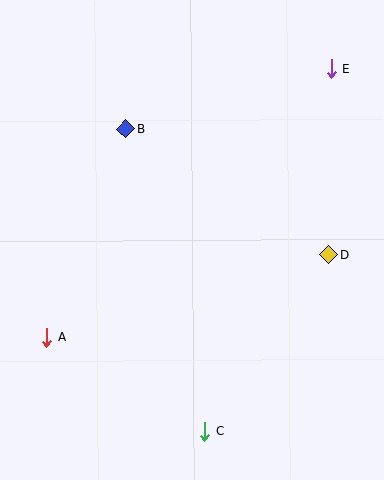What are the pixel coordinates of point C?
Point C is at (205, 431).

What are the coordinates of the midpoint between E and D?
The midpoint between E and D is at (330, 162).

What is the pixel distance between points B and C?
The distance between B and C is 312 pixels.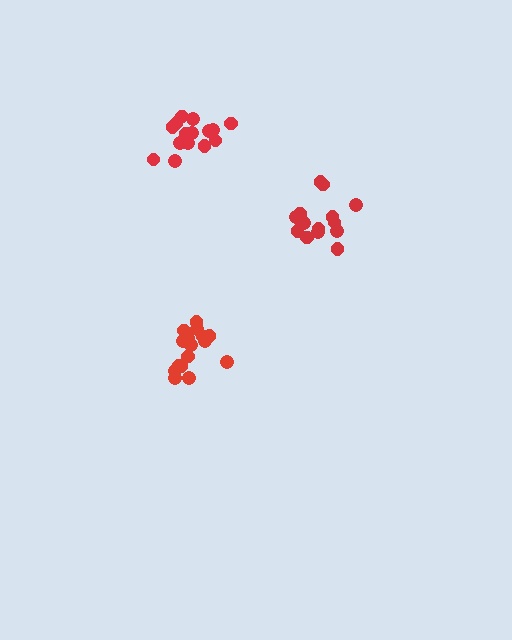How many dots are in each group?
Group 1: 15 dots, Group 2: 15 dots, Group 3: 16 dots (46 total).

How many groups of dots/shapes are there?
There are 3 groups.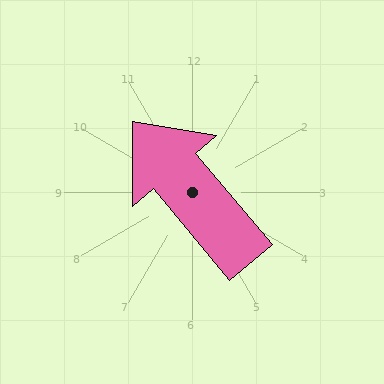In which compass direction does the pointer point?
Northwest.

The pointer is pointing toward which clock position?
Roughly 11 o'clock.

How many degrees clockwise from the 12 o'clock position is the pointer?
Approximately 320 degrees.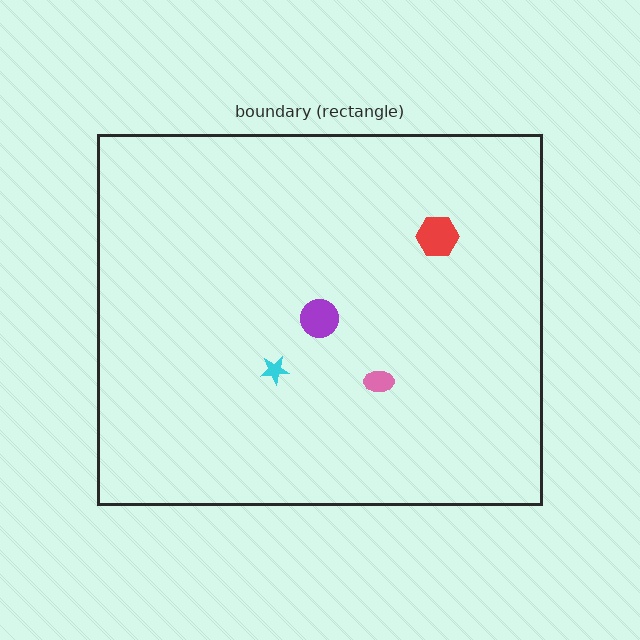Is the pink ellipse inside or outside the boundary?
Inside.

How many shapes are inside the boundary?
4 inside, 0 outside.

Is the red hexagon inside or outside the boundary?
Inside.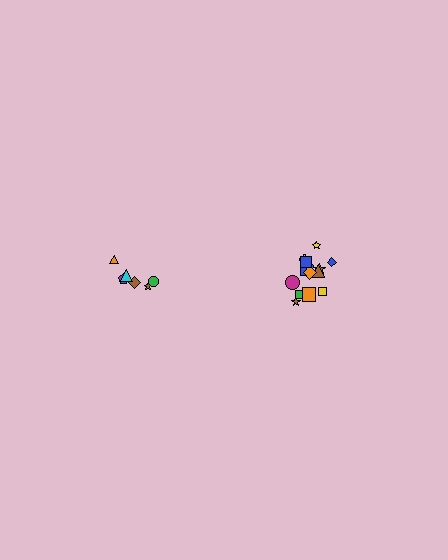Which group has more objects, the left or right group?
The right group.